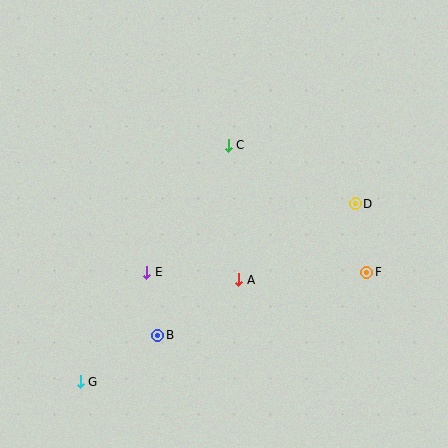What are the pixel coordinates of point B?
Point B is at (158, 335).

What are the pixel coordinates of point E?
Point E is at (147, 272).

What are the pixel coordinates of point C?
Point C is at (228, 145).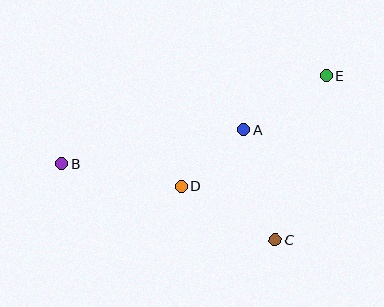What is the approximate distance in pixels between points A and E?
The distance between A and E is approximately 99 pixels.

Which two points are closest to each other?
Points A and D are closest to each other.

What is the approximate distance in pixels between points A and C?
The distance between A and C is approximately 114 pixels.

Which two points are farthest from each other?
Points B and E are farthest from each other.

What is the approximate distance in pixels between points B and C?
The distance between B and C is approximately 226 pixels.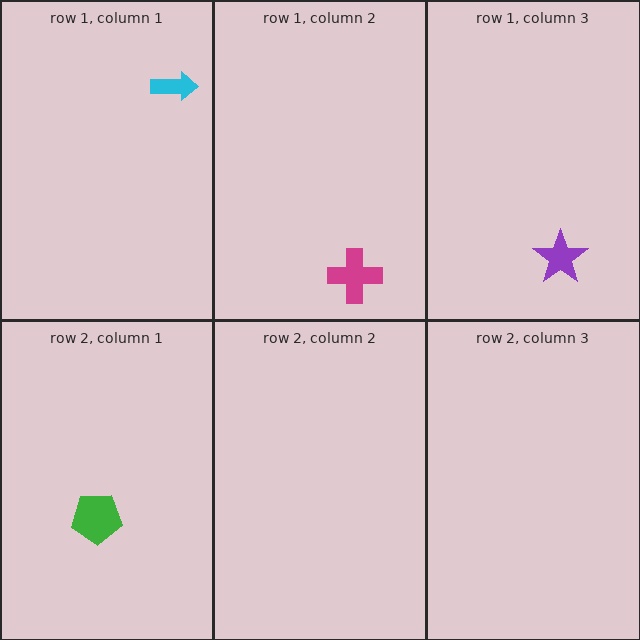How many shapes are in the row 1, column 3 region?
1.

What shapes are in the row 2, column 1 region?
The green pentagon.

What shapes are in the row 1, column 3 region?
The purple star.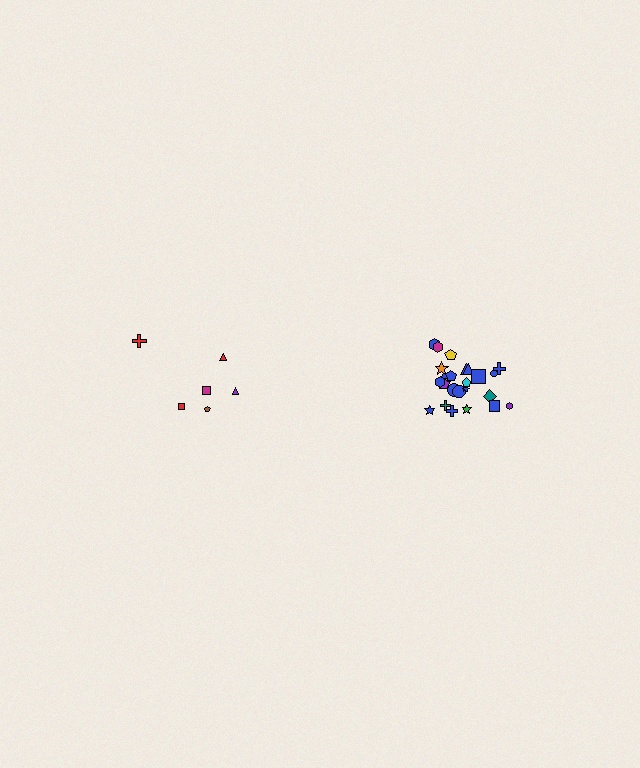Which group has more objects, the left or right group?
The right group.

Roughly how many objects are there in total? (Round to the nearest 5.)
Roughly 30 objects in total.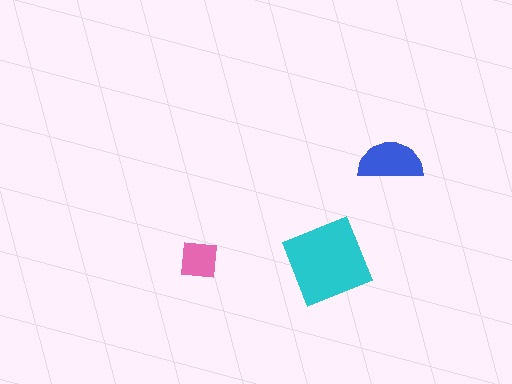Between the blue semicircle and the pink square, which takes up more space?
The blue semicircle.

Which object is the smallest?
The pink square.